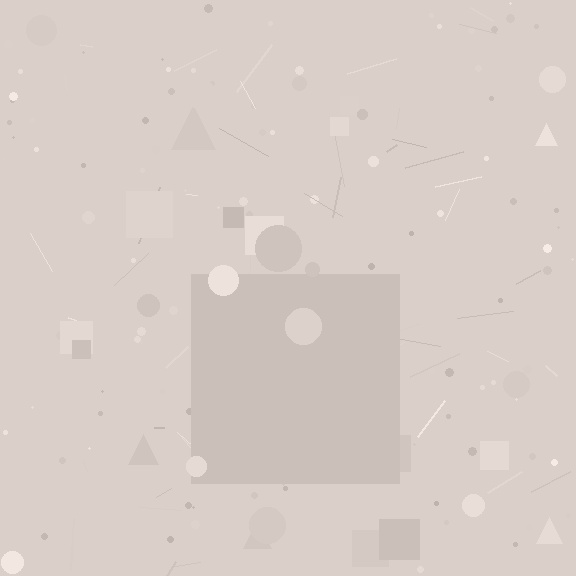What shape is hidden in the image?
A square is hidden in the image.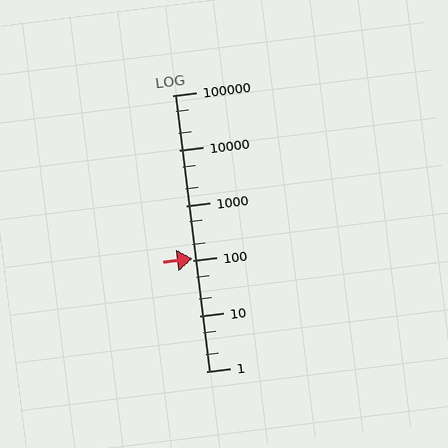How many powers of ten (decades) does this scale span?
The scale spans 5 decades, from 1 to 100000.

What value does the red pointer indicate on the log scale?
The pointer indicates approximately 110.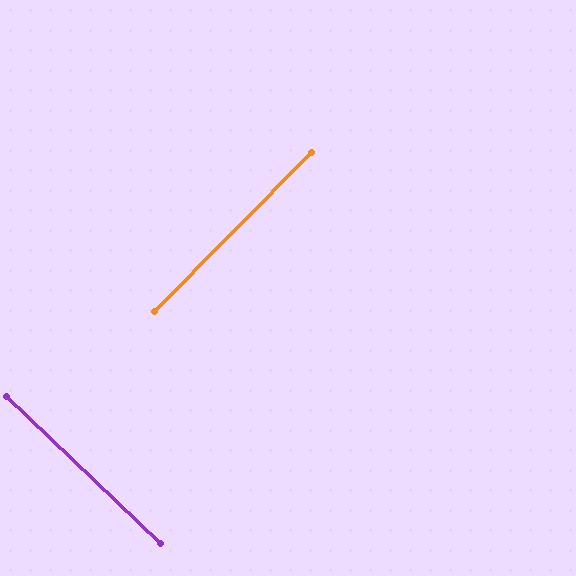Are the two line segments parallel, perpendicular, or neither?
Perpendicular — they meet at approximately 89°.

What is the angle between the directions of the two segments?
Approximately 89 degrees.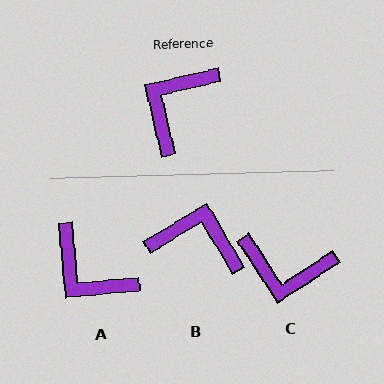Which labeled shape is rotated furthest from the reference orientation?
C, about 110 degrees away.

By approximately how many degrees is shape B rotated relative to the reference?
Approximately 72 degrees clockwise.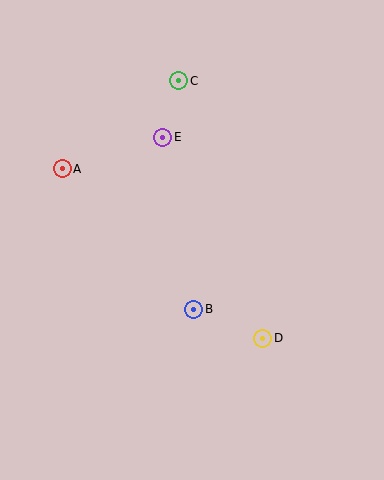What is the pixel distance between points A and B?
The distance between A and B is 192 pixels.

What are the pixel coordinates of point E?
Point E is at (163, 137).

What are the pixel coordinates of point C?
Point C is at (179, 81).